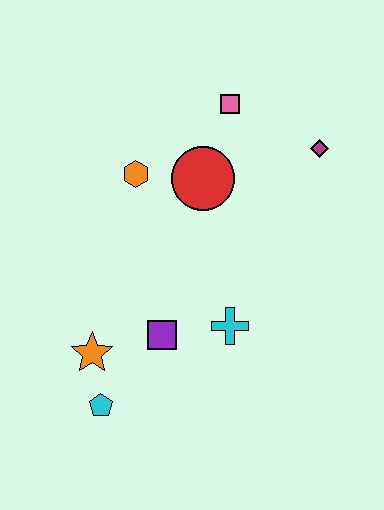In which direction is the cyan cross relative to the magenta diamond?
The cyan cross is below the magenta diamond.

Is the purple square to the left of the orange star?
No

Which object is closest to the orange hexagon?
The red circle is closest to the orange hexagon.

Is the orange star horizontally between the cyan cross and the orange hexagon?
No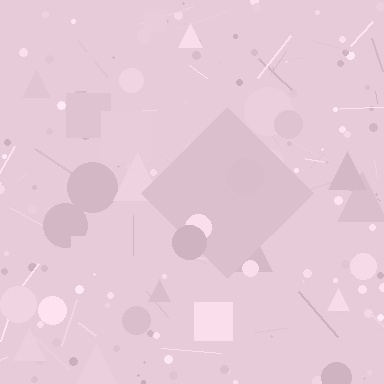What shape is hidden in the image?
A diamond is hidden in the image.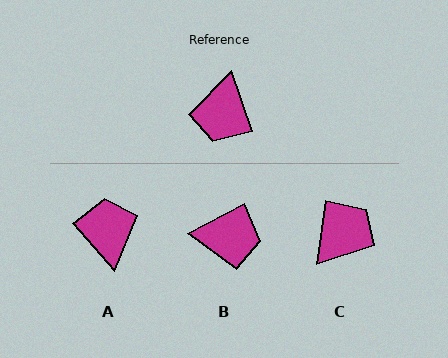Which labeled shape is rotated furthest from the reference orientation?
A, about 157 degrees away.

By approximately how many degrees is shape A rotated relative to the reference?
Approximately 157 degrees clockwise.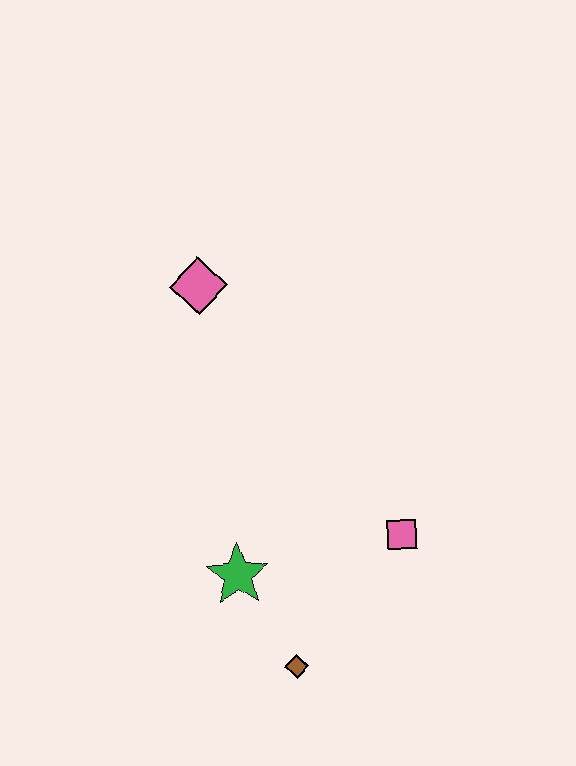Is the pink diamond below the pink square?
No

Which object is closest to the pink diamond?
The green star is closest to the pink diamond.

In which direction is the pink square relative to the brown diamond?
The pink square is above the brown diamond.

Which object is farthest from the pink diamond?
The brown diamond is farthest from the pink diamond.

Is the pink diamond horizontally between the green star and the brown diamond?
No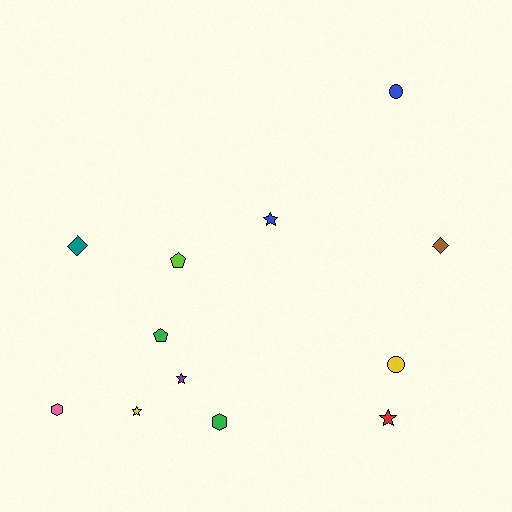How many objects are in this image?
There are 12 objects.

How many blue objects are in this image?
There are 2 blue objects.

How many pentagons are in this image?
There are 2 pentagons.